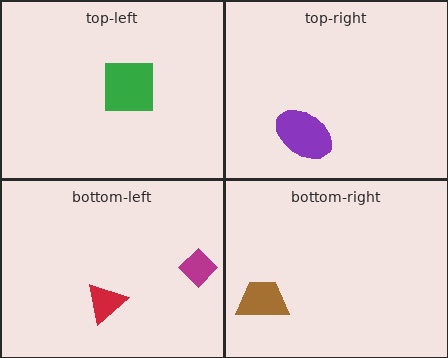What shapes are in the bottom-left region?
The magenta diamond, the red triangle.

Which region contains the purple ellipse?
The top-right region.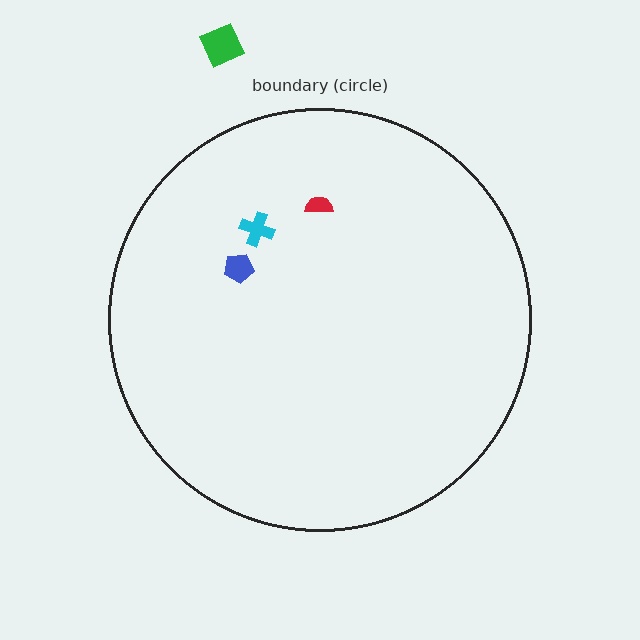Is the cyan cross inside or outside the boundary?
Inside.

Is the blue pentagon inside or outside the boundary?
Inside.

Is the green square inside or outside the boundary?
Outside.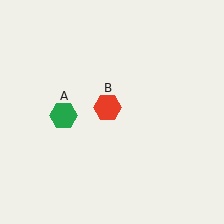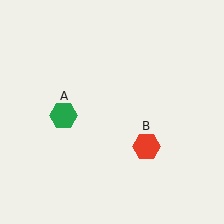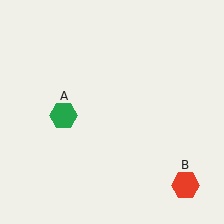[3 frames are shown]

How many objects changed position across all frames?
1 object changed position: red hexagon (object B).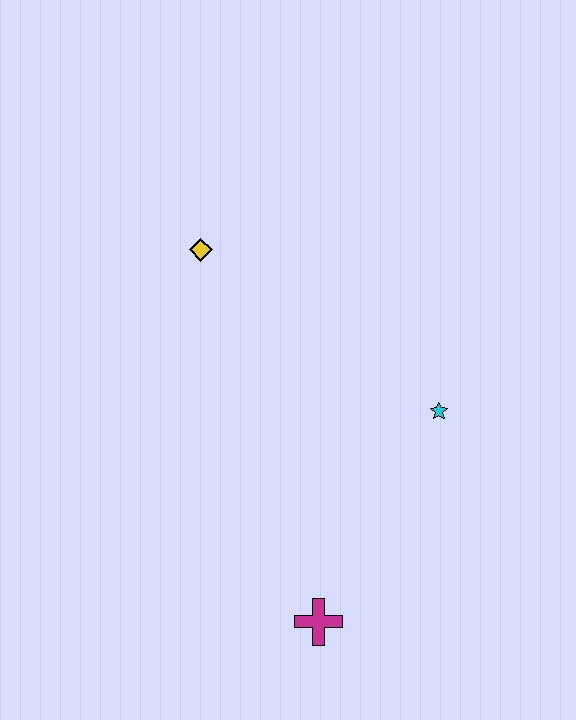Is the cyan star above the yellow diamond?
No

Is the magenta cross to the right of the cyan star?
No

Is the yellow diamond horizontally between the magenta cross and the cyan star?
No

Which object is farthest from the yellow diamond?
The magenta cross is farthest from the yellow diamond.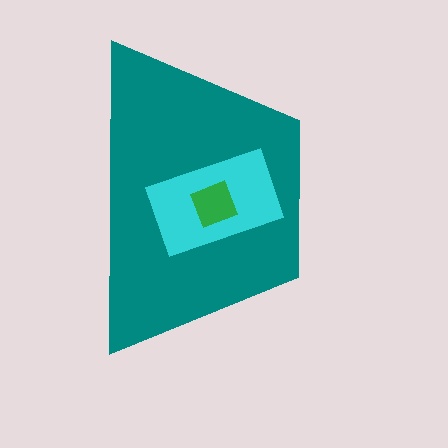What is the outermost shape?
The teal trapezoid.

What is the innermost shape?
The green square.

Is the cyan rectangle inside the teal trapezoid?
Yes.